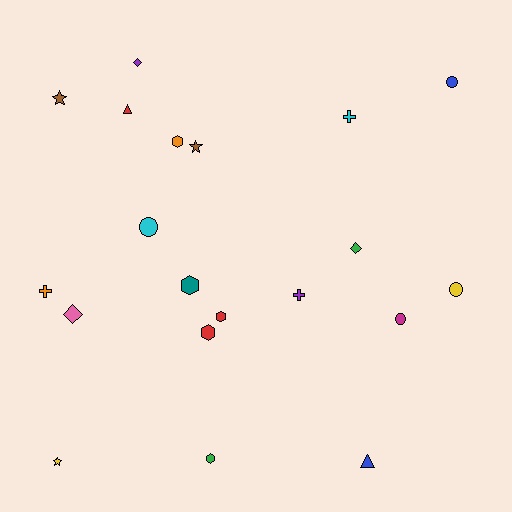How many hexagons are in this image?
There are 5 hexagons.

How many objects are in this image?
There are 20 objects.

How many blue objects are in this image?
There are 2 blue objects.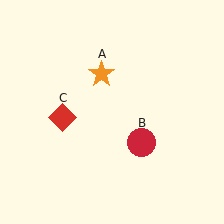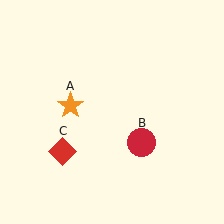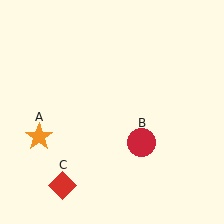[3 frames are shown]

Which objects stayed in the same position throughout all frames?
Red circle (object B) remained stationary.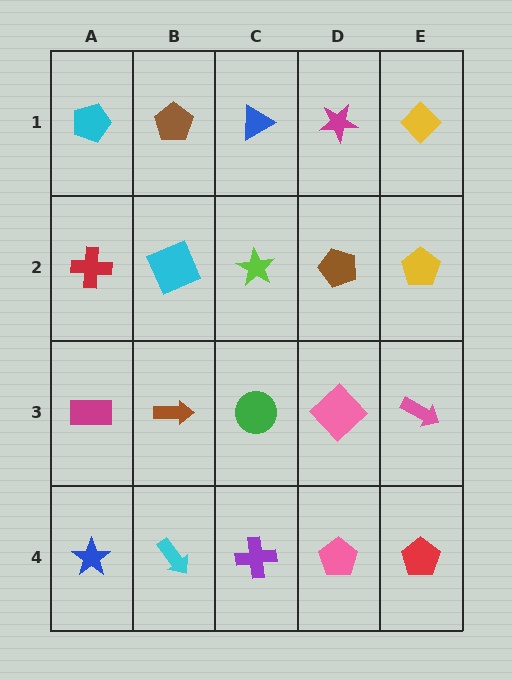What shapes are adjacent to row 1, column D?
A brown pentagon (row 2, column D), a blue triangle (row 1, column C), a yellow diamond (row 1, column E).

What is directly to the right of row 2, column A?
A cyan square.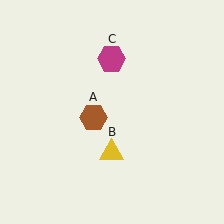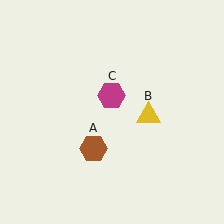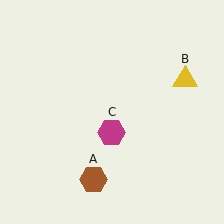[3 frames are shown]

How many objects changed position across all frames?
3 objects changed position: brown hexagon (object A), yellow triangle (object B), magenta hexagon (object C).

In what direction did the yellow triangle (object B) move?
The yellow triangle (object B) moved up and to the right.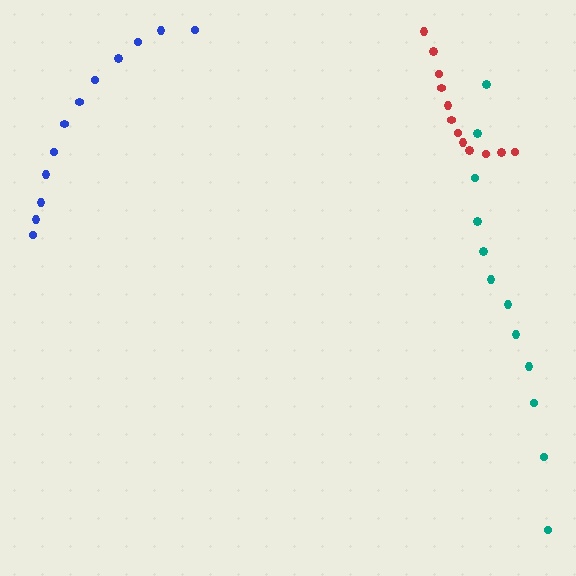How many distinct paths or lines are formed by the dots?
There are 3 distinct paths.